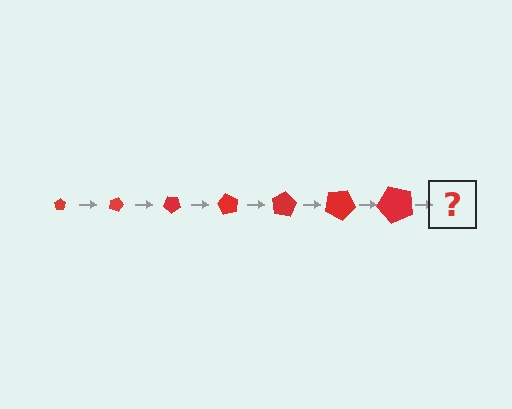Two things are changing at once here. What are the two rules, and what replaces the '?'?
The two rules are that the pentagon grows larger each step and it rotates 20 degrees each step. The '?' should be a pentagon, larger than the previous one and rotated 140 degrees from the start.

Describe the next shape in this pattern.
It should be a pentagon, larger than the previous one and rotated 140 degrees from the start.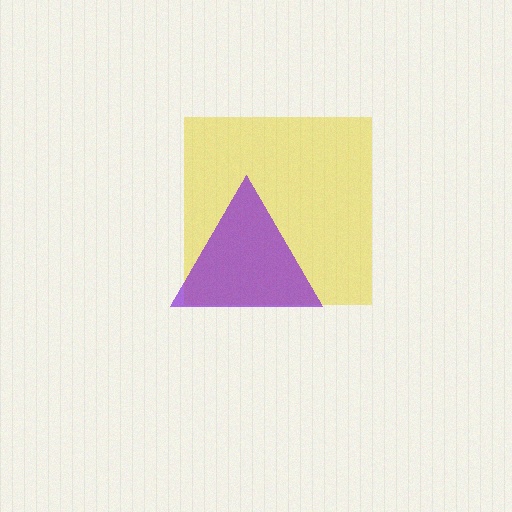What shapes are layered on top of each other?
The layered shapes are: a yellow square, a purple triangle.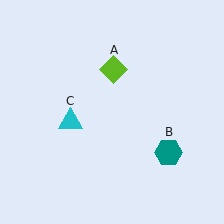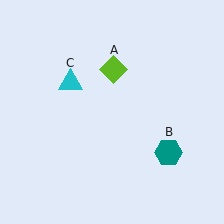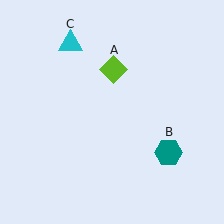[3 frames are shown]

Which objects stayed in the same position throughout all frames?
Lime diamond (object A) and teal hexagon (object B) remained stationary.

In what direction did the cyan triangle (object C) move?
The cyan triangle (object C) moved up.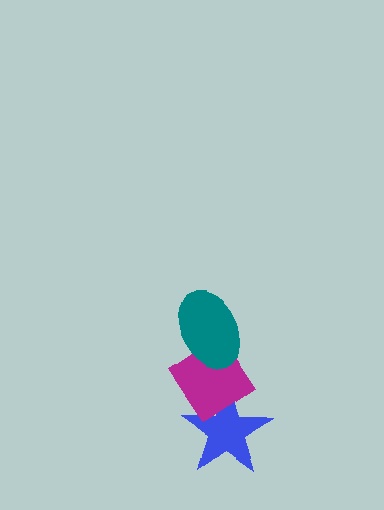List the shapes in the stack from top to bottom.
From top to bottom: the teal ellipse, the magenta diamond, the blue star.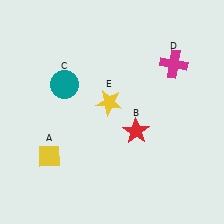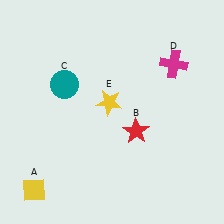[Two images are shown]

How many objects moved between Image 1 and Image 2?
1 object moved between the two images.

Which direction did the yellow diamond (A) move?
The yellow diamond (A) moved down.